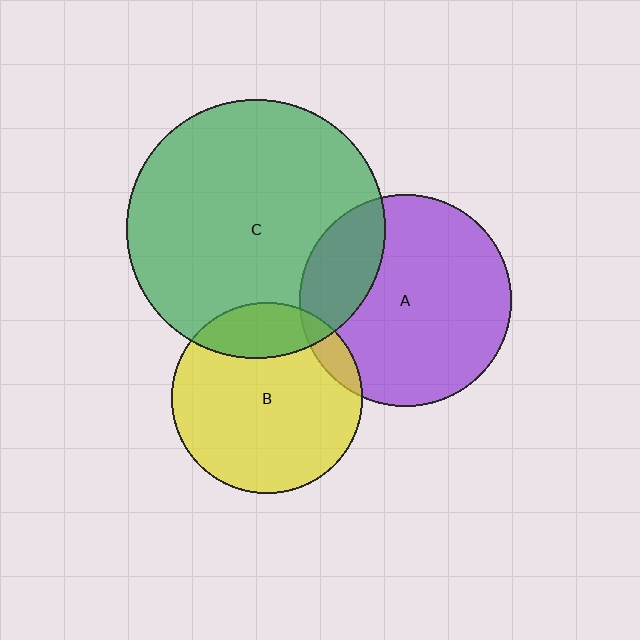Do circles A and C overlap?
Yes.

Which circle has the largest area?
Circle C (green).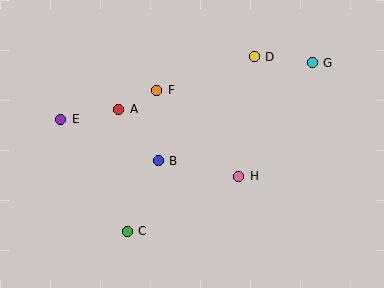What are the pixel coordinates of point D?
Point D is at (254, 57).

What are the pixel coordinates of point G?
Point G is at (312, 63).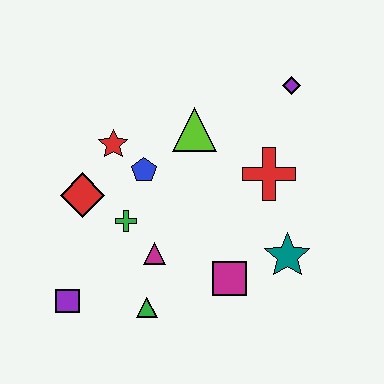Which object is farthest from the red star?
The teal star is farthest from the red star.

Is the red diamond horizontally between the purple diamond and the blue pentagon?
No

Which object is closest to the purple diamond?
The red cross is closest to the purple diamond.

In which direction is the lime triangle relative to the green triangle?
The lime triangle is above the green triangle.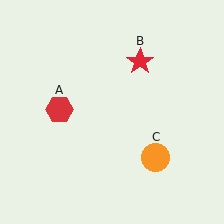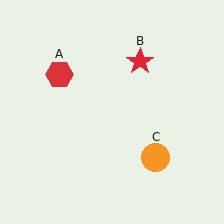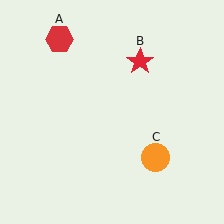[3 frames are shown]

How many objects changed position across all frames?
1 object changed position: red hexagon (object A).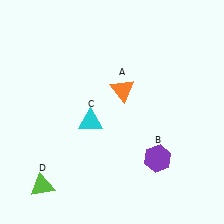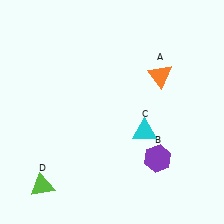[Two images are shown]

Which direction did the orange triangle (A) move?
The orange triangle (A) moved right.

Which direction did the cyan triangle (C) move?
The cyan triangle (C) moved right.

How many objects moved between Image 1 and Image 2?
2 objects moved between the two images.